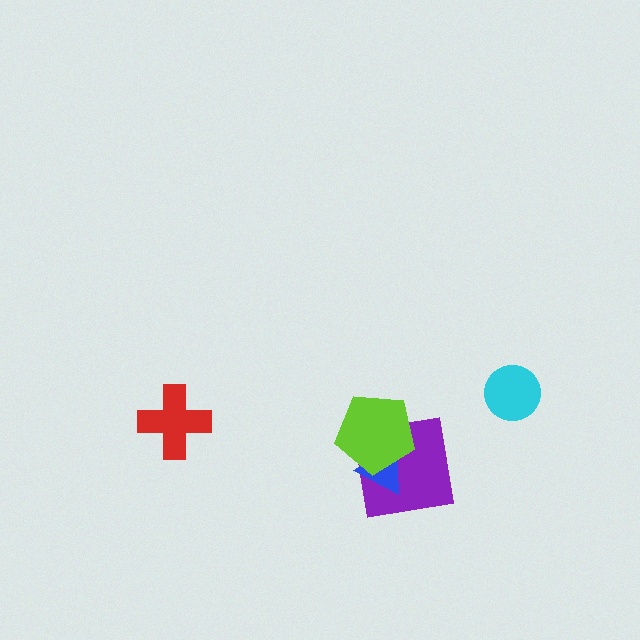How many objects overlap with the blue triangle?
2 objects overlap with the blue triangle.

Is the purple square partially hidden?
Yes, it is partially covered by another shape.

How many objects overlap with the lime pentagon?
2 objects overlap with the lime pentagon.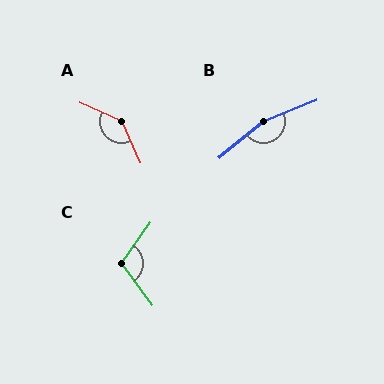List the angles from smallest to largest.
C (108°), A (138°), B (163°).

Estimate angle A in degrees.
Approximately 138 degrees.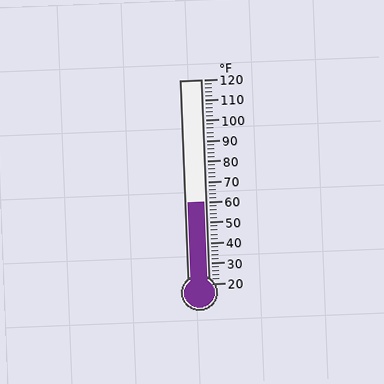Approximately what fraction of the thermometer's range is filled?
The thermometer is filled to approximately 40% of its range.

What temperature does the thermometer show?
The thermometer shows approximately 60°F.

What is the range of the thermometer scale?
The thermometer scale ranges from 20°F to 120°F.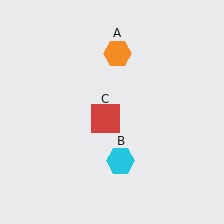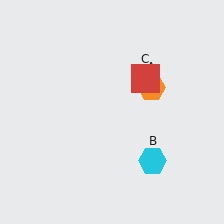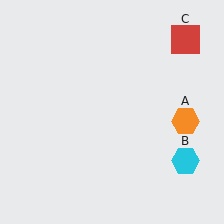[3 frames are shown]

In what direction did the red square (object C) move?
The red square (object C) moved up and to the right.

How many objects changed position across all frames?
3 objects changed position: orange hexagon (object A), cyan hexagon (object B), red square (object C).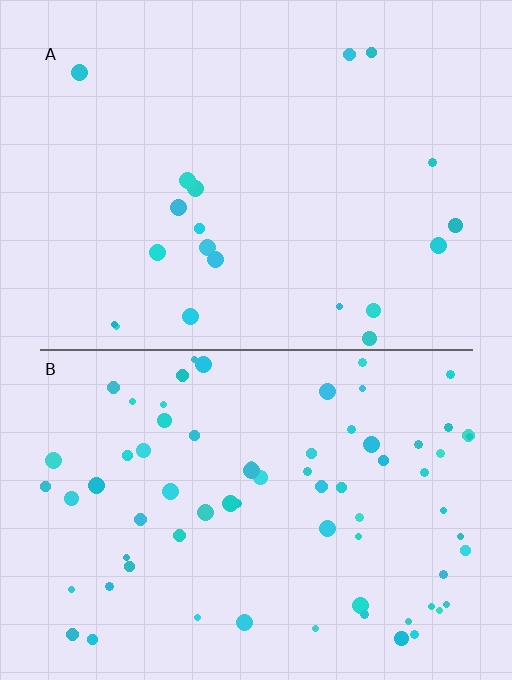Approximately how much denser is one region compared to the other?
Approximately 3.6× — region B over region A.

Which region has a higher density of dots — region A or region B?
B (the bottom).